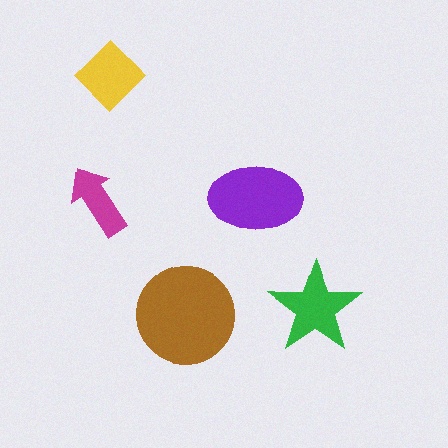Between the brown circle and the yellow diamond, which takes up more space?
The brown circle.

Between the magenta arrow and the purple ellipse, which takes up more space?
The purple ellipse.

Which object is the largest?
The brown circle.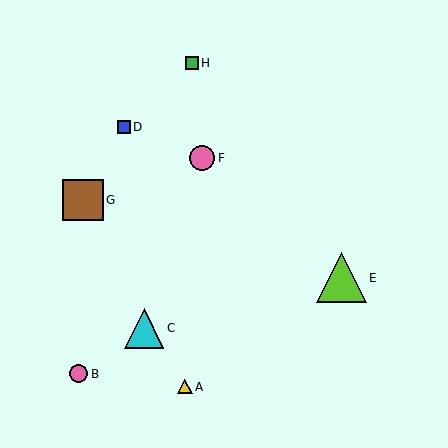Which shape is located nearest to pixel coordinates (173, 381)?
The yellow triangle (labeled A) at (185, 387) is nearest to that location.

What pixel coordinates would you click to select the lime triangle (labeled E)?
Click at (341, 278) to select the lime triangle E.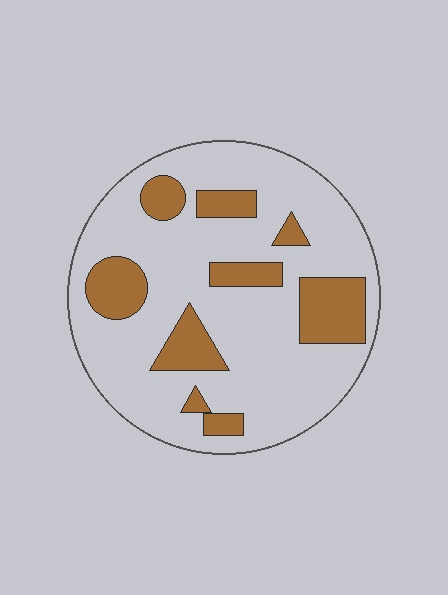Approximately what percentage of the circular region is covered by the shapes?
Approximately 25%.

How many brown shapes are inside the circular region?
9.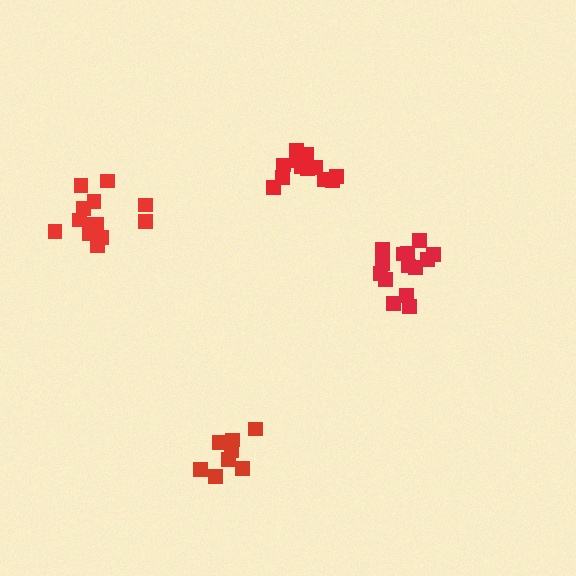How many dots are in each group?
Group 1: 12 dots, Group 2: 8 dots, Group 3: 14 dots, Group 4: 13 dots (47 total).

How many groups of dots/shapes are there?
There are 4 groups.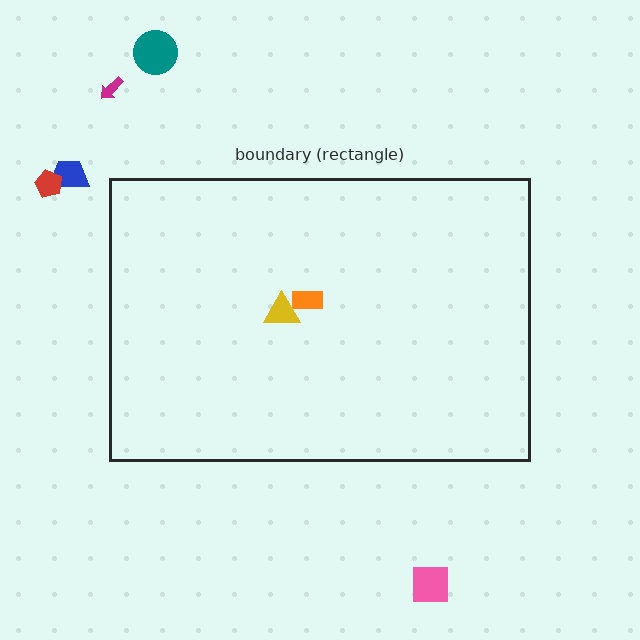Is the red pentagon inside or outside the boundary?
Outside.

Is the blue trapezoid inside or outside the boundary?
Outside.